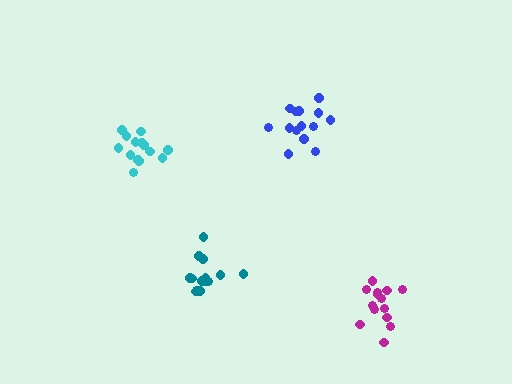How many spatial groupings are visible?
There are 4 spatial groupings.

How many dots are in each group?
Group 1: 14 dots, Group 2: 14 dots, Group 3: 14 dots, Group 4: 14 dots (56 total).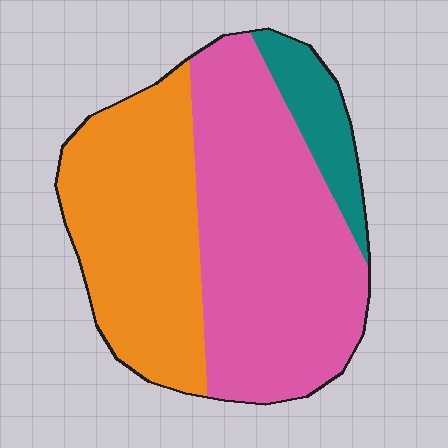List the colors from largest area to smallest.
From largest to smallest: pink, orange, teal.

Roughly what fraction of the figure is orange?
Orange takes up about three eighths (3/8) of the figure.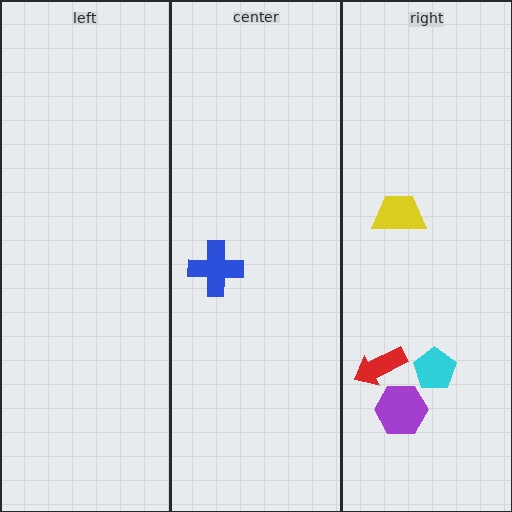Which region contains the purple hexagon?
The right region.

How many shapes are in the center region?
1.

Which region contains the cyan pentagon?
The right region.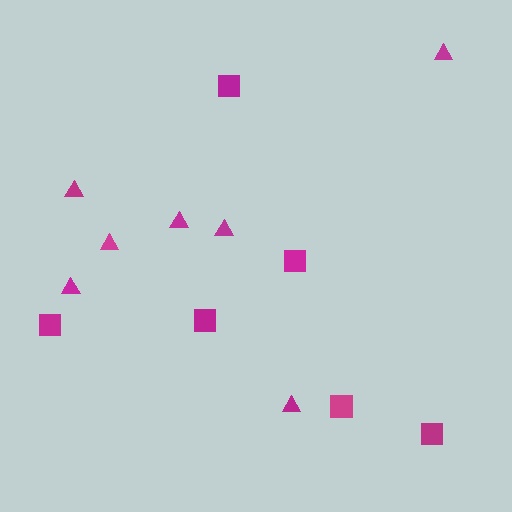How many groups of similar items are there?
There are 2 groups: one group of triangles (7) and one group of squares (6).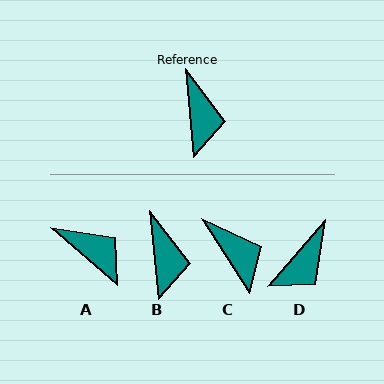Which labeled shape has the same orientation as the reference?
B.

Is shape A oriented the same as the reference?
No, it is off by about 44 degrees.